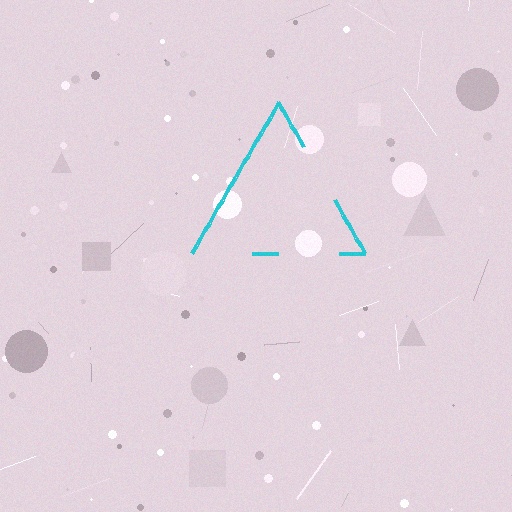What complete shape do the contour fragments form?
The contour fragments form a triangle.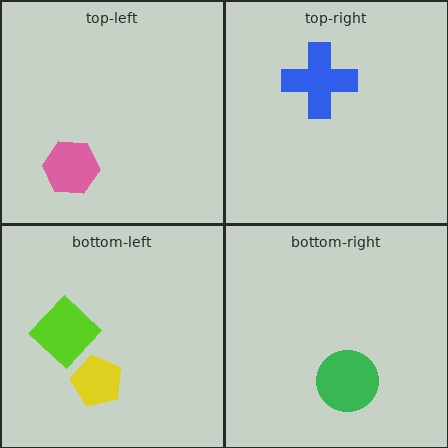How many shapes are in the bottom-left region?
2.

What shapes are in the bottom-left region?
The lime diamond, the yellow pentagon.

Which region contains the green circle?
The bottom-right region.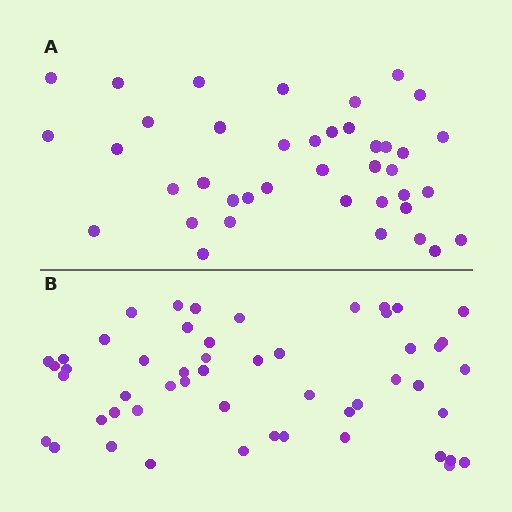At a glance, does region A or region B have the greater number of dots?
Region B (the bottom region) has more dots.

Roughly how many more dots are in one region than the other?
Region B has roughly 12 or so more dots than region A.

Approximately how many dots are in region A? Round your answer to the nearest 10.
About 40 dots.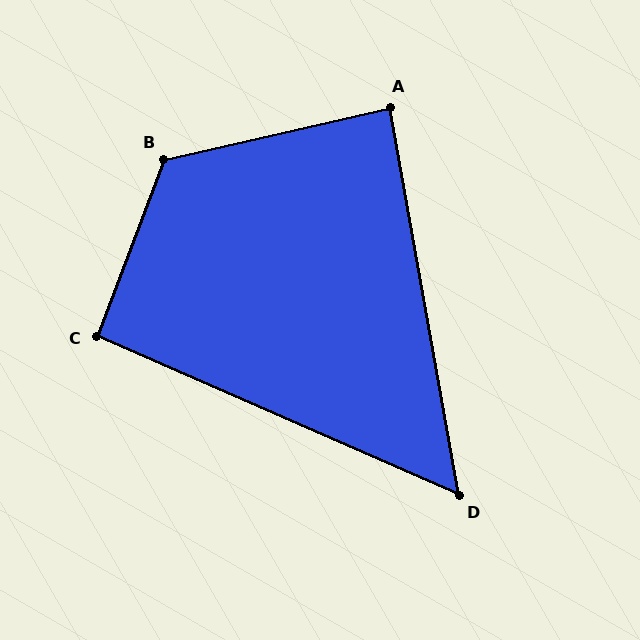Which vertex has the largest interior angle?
B, at approximately 124 degrees.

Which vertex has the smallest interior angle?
D, at approximately 56 degrees.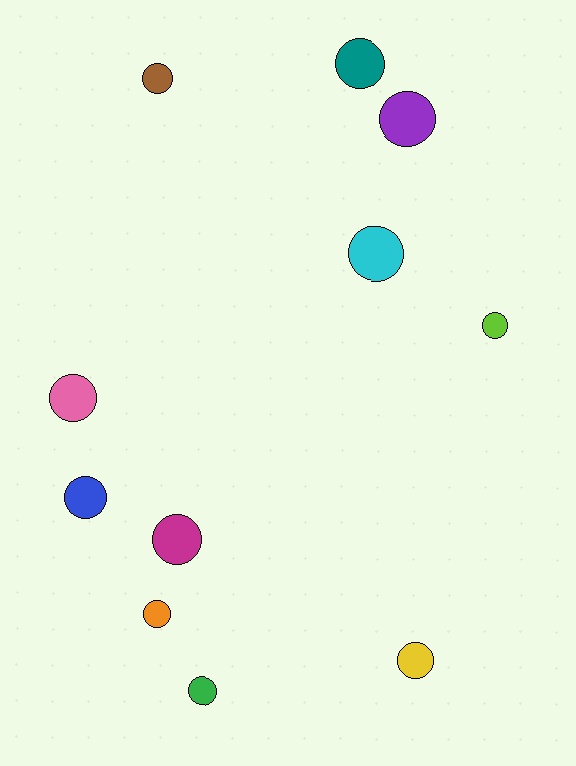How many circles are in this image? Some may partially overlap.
There are 11 circles.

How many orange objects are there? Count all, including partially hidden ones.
There is 1 orange object.